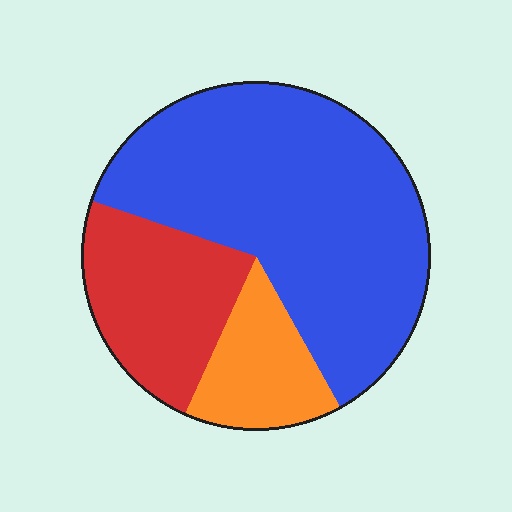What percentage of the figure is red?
Red takes up about one quarter (1/4) of the figure.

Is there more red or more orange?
Red.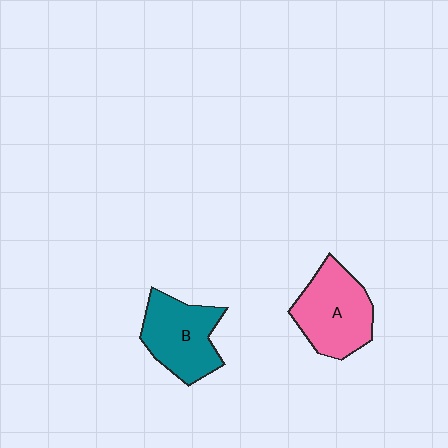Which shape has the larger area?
Shape A (pink).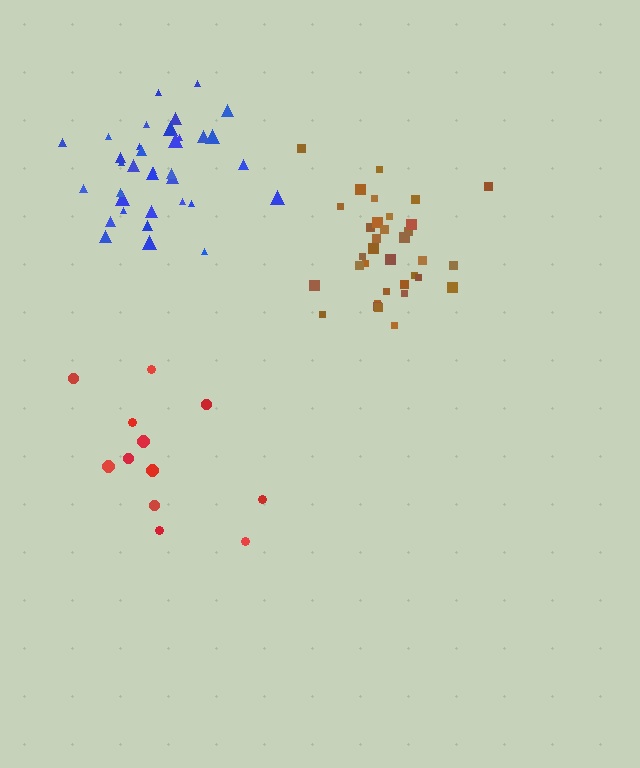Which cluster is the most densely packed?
Brown.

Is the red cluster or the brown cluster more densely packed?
Brown.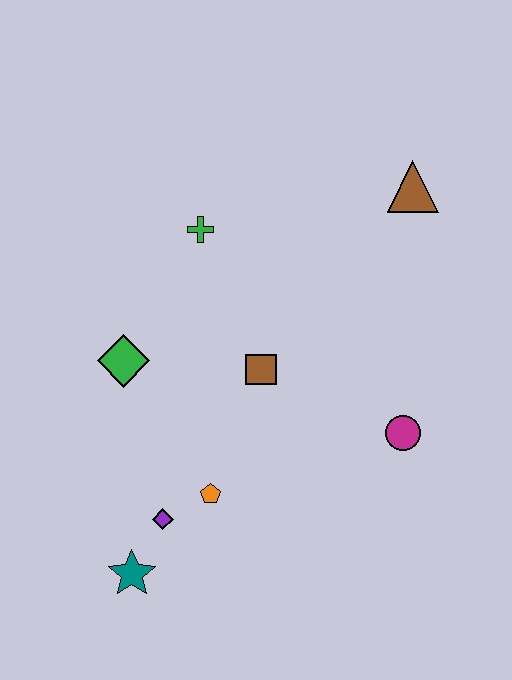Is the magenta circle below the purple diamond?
No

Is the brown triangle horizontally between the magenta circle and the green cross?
No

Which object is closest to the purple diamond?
The orange pentagon is closest to the purple diamond.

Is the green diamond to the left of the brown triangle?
Yes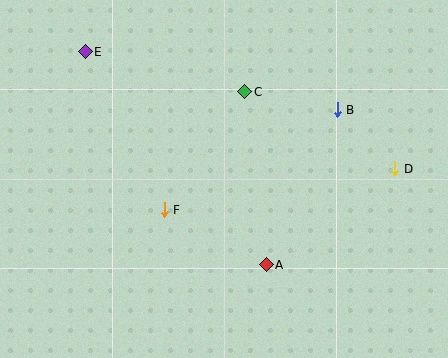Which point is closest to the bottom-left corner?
Point F is closest to the bottom-left corner.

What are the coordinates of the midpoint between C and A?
The midpoint between C and A is at (255, 178).